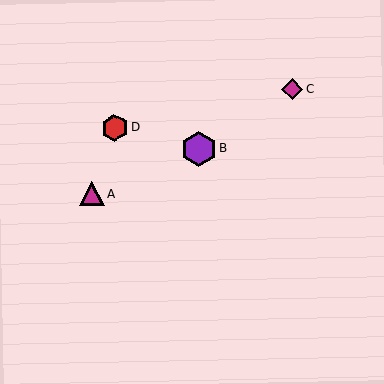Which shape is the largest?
The purple hexagon (labeled B) is the largest.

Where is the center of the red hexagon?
The center of the red hexagon is at (115, 128).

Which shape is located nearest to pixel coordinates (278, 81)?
The magenta diamond (labeled C) at (292, 89) is nearest to that location.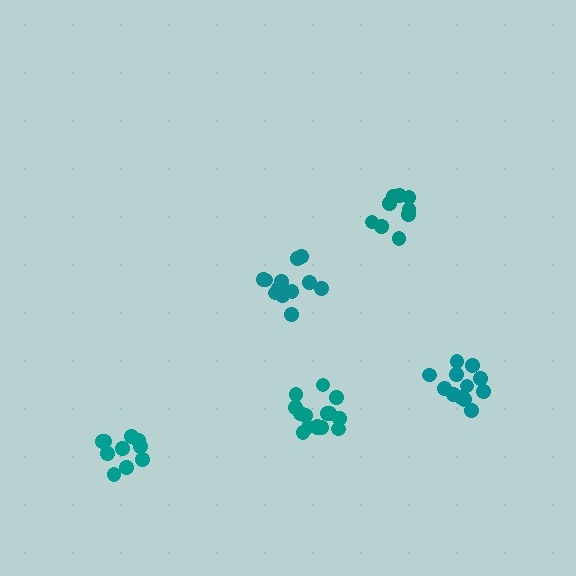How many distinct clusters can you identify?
There are 5 distinct clusters.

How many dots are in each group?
Group 1: 14 dots, Group 2: 9 dots, Group 3: 15 dots, Group 4: 12 dots, Group 5: 10 dots (60 total).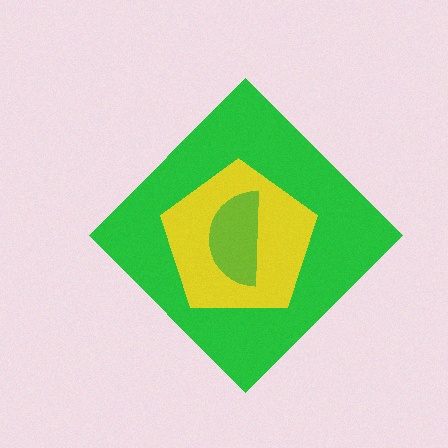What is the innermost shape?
The lime semicircle.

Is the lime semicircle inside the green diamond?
Yes.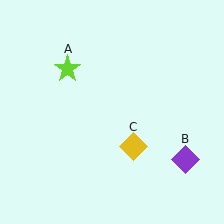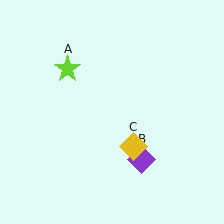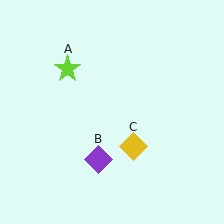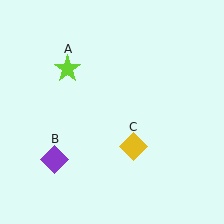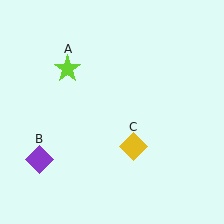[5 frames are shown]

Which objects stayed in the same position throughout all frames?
Lime star (object A) and yellow diamond (object C) remained stationary.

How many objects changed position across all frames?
1 object changed position: purple diamond (object B).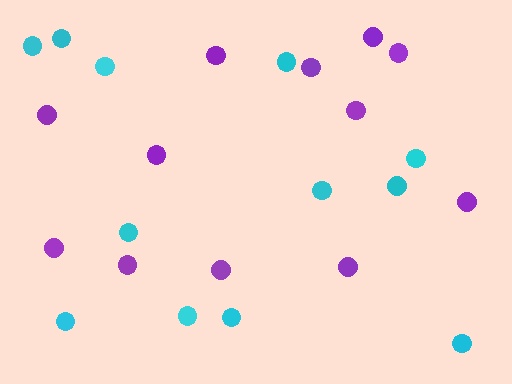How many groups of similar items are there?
There are 2 groups: one group of cyan circles (12) and one group of purple circles (12).